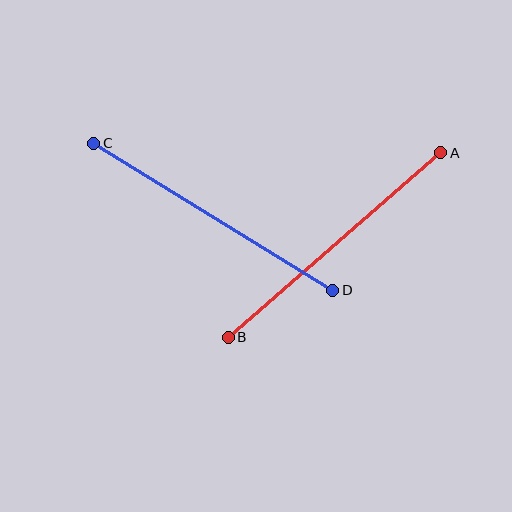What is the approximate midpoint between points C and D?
The midpoint is at approximately (213, 217) pixels.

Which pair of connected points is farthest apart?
Points A and B are farthest apart.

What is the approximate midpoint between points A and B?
The midpoint is at approximately (334, 245) pixels.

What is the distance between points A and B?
The distance is approximately 281 pixels.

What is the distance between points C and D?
The distance is approximately 280 pixels.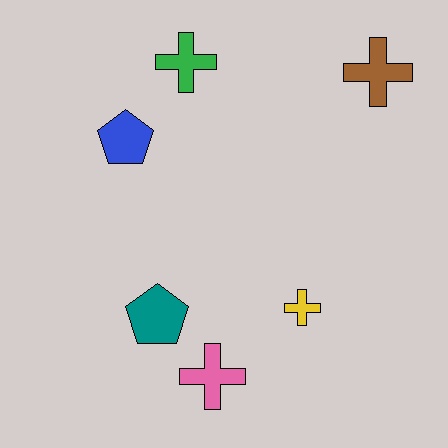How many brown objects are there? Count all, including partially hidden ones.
There is 1 brown object.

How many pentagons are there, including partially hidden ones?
There are 2 pentagons.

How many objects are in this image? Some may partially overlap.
There are 6 objects.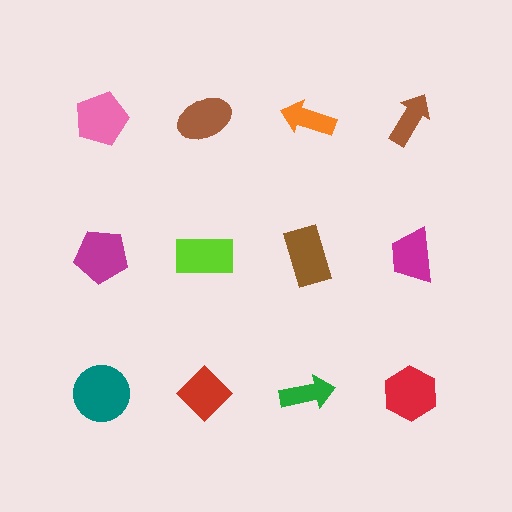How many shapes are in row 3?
4 shapes.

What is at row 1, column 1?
A pink pentagon.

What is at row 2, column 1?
A magenta pentagon.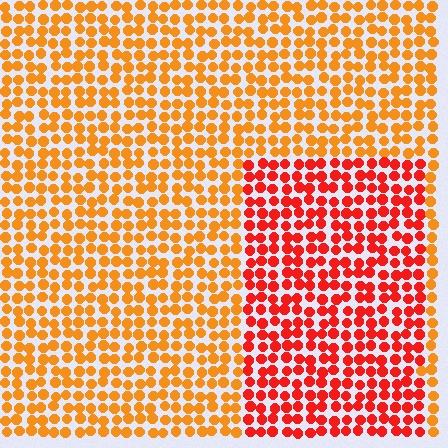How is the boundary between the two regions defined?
The boundary is defined purely by a slight shift in hue (about 32 degrees). Spacing, size, and orientation are identical on both sides.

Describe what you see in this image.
The image is filled with small orange elements in a uniform arrangement. A rectangle-shaped region is visible where the elements are tinted to a slightly different hue, forming a subtle color boundary.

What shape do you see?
I see a rectangle.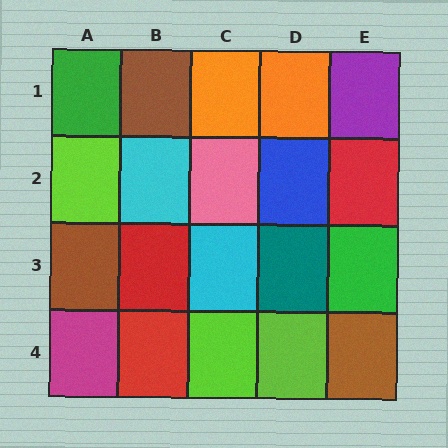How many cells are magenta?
1 cell is magenta.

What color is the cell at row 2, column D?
Blue.